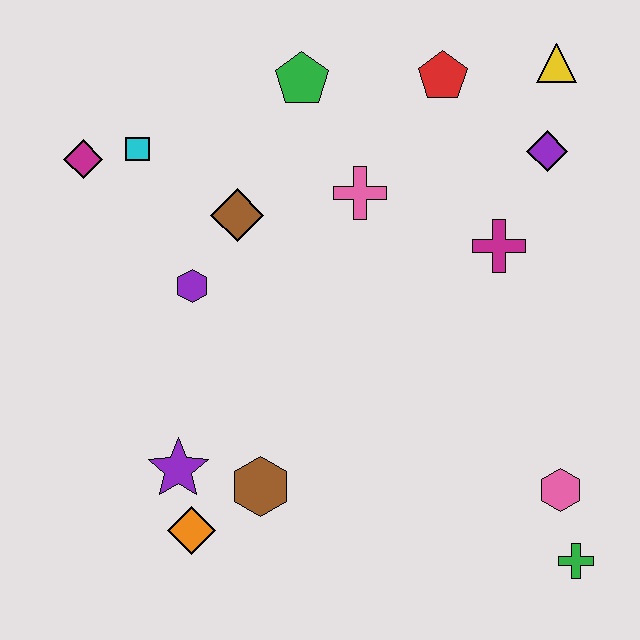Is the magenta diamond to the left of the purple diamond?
Yes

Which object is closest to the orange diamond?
The purple star is closest to the orange diamond.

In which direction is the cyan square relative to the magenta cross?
The cyan square is to the left of the magenta cross.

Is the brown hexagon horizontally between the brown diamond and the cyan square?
No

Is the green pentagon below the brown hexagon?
No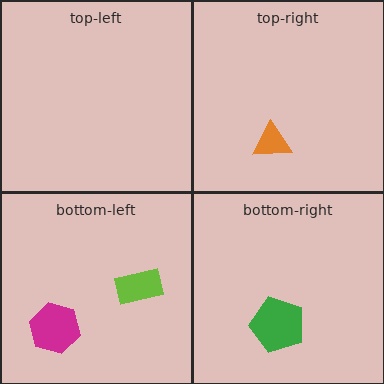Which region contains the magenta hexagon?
The bottom-left region.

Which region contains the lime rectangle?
The bottom-left region.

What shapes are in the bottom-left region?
The magenta hexagon, the lime rectangle.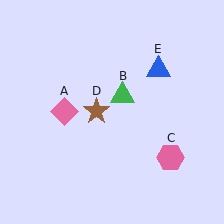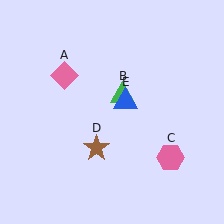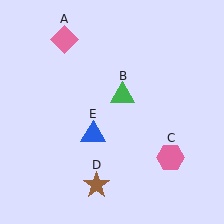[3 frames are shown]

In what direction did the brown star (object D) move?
The brown star (object D) moved down.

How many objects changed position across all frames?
3 objects changed position: pink diamond (object A), brown star (object D), blue triangle (object E).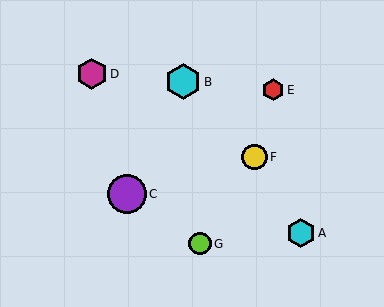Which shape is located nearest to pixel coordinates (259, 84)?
The red hexagon (labeled E) at (273, 90) is nearest to that location.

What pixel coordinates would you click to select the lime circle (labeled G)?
Click at (200, 244) to select the lime circle G.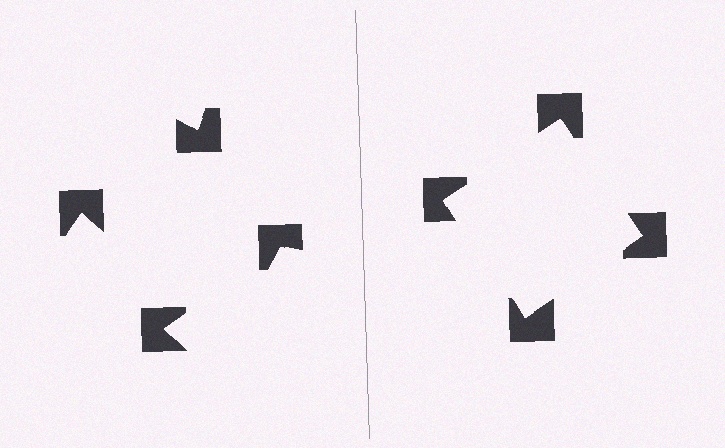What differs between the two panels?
The notched squares are positioned identically on both sides; only the wedge orientations differ. On the right they align to a square; on the left they are misaligned.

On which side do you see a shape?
An illusory square appears on the right side. On the left side the wedge cuts are rotated, so no coherent shape forms.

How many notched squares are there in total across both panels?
8 — 4 on each side.